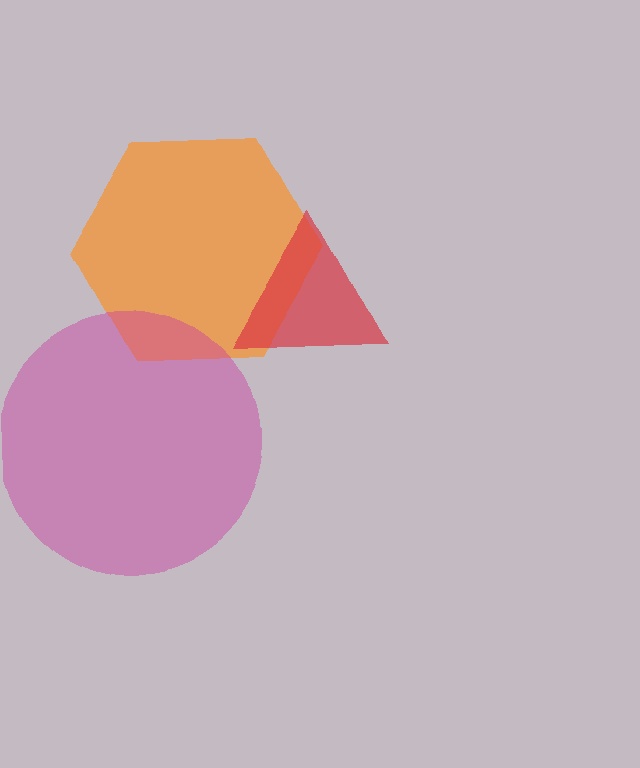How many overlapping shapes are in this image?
There are 3 overlapping shapes in the image.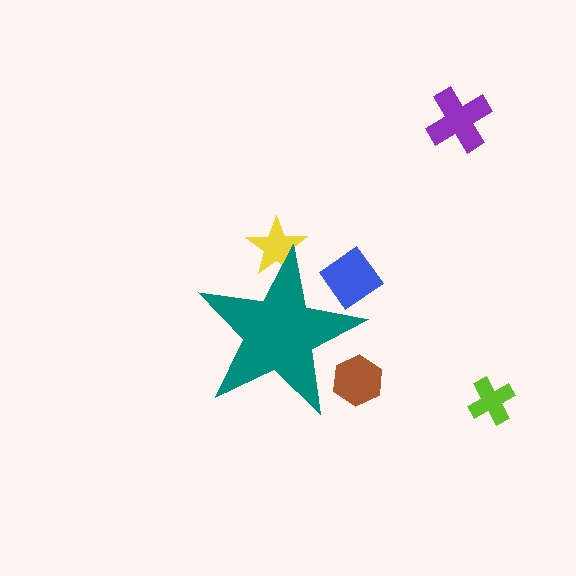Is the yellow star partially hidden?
Yes, the yellow star is partially hidden behind the teal star.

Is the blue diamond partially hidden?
Yes, the blue diamond is partially hidden behind the teal star.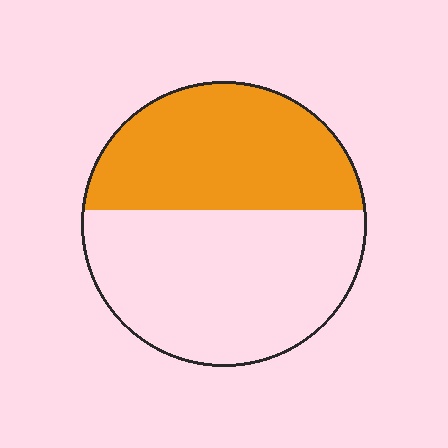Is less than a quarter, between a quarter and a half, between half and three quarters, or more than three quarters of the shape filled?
Between a quarter and a half.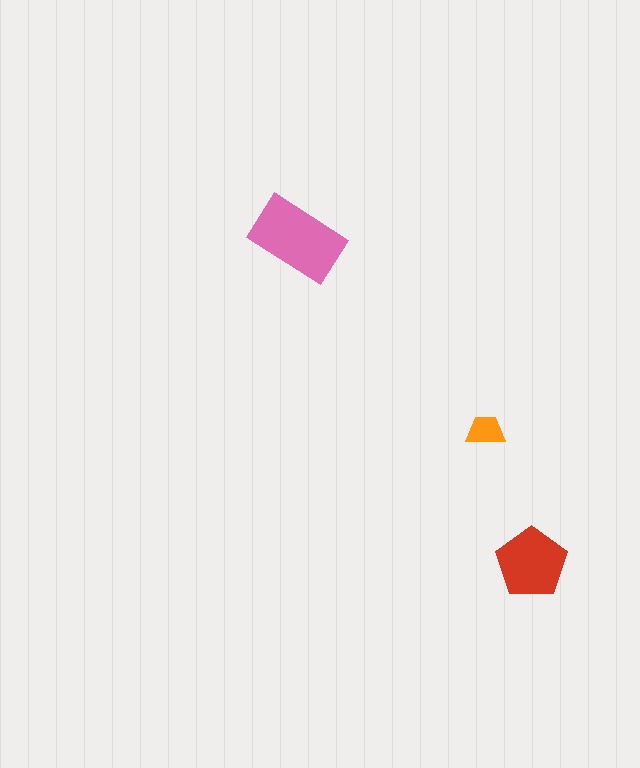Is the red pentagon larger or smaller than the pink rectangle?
Smaller.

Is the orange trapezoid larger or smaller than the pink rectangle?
Smaller.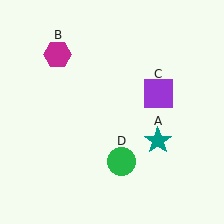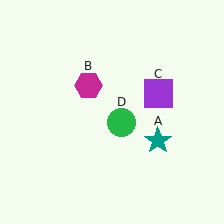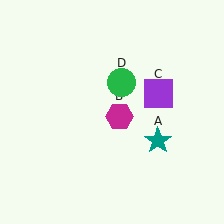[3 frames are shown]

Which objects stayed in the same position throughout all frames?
Teal star (object A) and purple square (object C) remained stationary.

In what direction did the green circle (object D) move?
The green circle (object D) moved up.